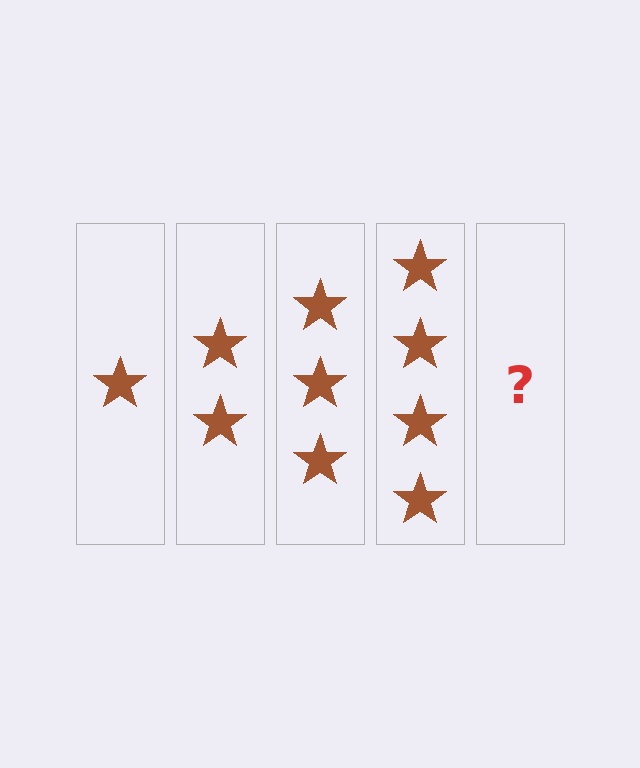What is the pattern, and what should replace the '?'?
The pattern is that each step adds one more star. The '?' should be 5 stars.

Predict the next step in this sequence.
The next step is 5 stars.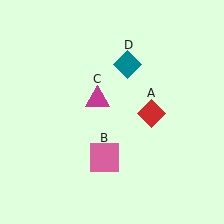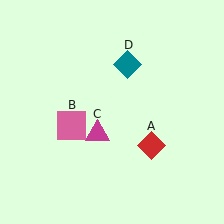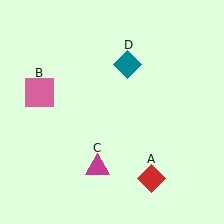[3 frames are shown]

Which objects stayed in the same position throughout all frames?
Teal diamond (object D) remained stationary.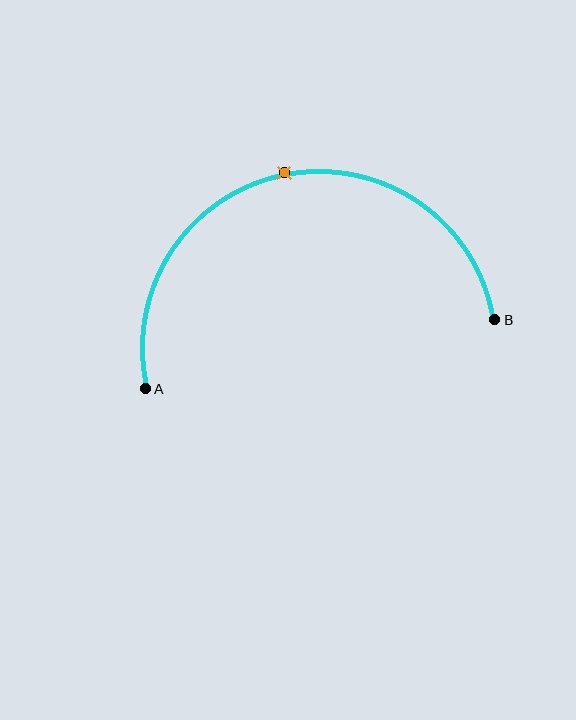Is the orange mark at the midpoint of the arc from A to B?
Yes. The orange mark lies on the arc at equal arc-length from both A and B — it is the arc midpoint.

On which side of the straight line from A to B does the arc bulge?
The arc bulges above the straight line connecting A and B.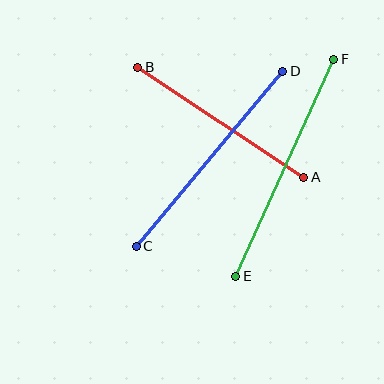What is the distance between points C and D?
The distance is approximately 228 pixels.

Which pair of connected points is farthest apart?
Points E and F are farthest apart.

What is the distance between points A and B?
The distance is approximately 199 pixels.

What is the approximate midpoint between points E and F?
The midpoint is at approximately (285, 168) pixels.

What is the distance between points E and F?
The distance is approximately 238 pixels.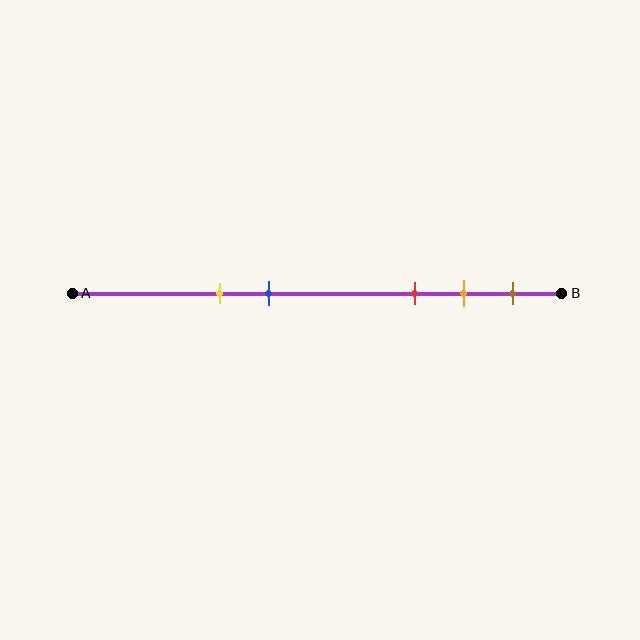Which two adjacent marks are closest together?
The orange and brown marks are the closest adjacent pair.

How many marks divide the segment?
There are 5 marks dividing the segment.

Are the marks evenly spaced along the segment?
No, the marks are not evenly spaced.